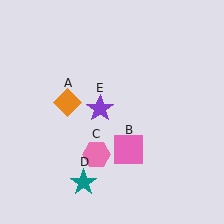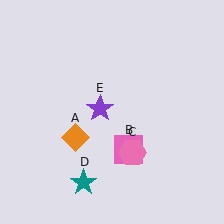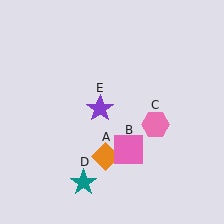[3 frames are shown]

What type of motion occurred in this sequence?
The orange diamond (object A), pink hexagon (object C) rotated counterclockwise around the center of the scene.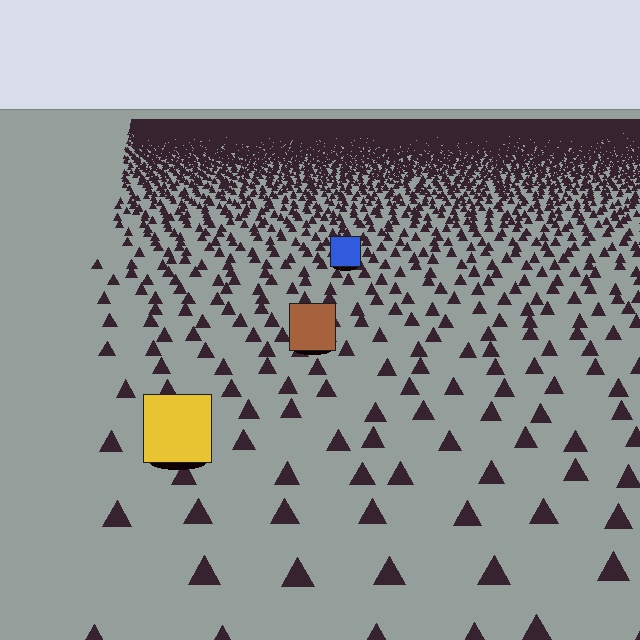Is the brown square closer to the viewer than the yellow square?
No. The yellow square is closer — you can tell from the texture gradient: the ground texture is coarser near it.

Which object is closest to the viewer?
The yellow square is closest. The texture marks near it are larger and more spread out.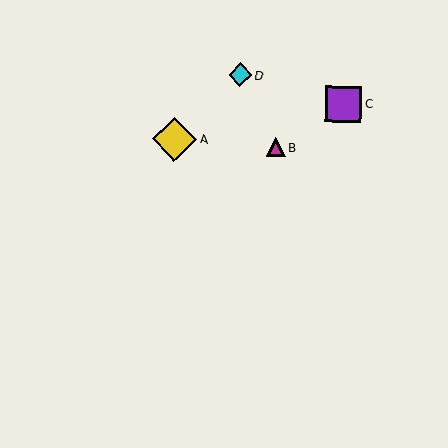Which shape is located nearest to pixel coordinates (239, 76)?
The cyan diamond (labeled D) at (240, 75) is nearest to that location.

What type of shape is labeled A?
Shape A is a yellow diamond.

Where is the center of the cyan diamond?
The center of the cyan diamond is at (240, 75).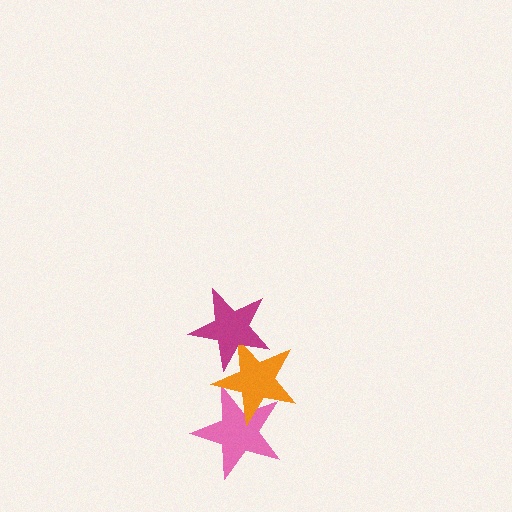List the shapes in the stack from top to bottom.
From top to bottom: the magenta star, the orange star, the pink star.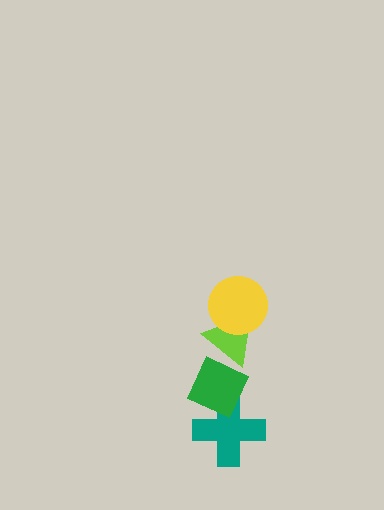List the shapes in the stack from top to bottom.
From top to bottom: the yellow circle, the lime triangle, the green diamond, the teal cross.